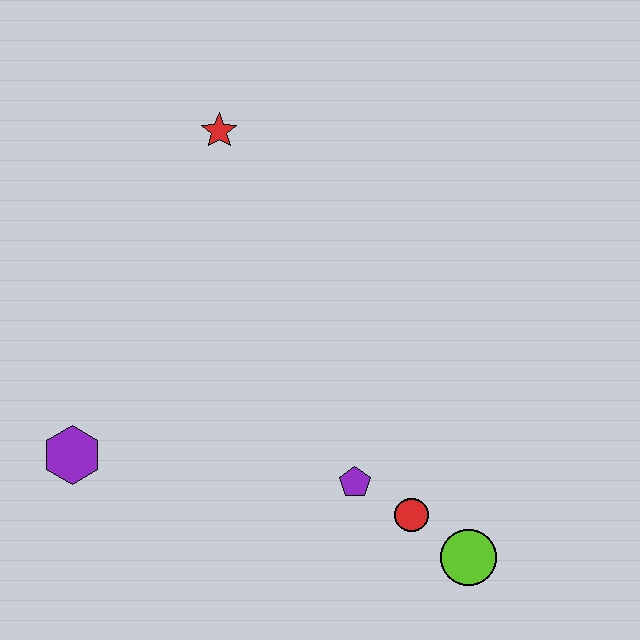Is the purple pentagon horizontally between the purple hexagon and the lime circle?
Yes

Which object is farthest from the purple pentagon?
The red star is farthest from the purple pentagon.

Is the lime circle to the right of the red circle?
Yes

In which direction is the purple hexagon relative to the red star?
The purple hexagon is below the red star.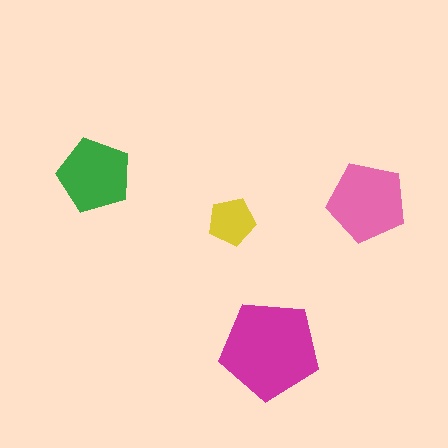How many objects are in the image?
There are 4 objects in the image.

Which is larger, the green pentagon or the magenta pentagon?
The magenta one.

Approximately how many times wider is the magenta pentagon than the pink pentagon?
About 1.5 times wider.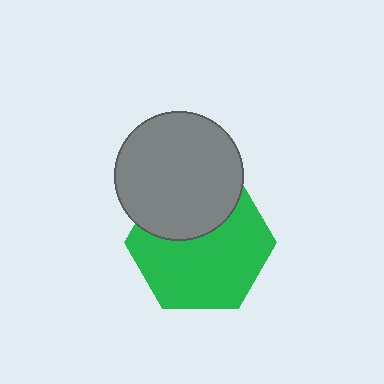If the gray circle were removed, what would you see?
You would see the complete green hexagon.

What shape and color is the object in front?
The object in front is a gray circle.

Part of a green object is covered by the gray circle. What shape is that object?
It is a hexagon.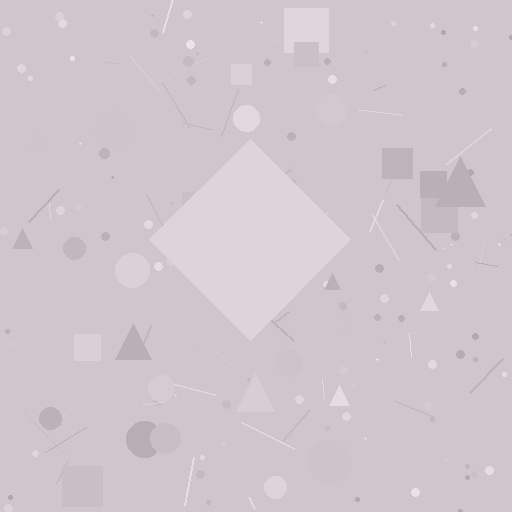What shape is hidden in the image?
A diamond is hidden in the image.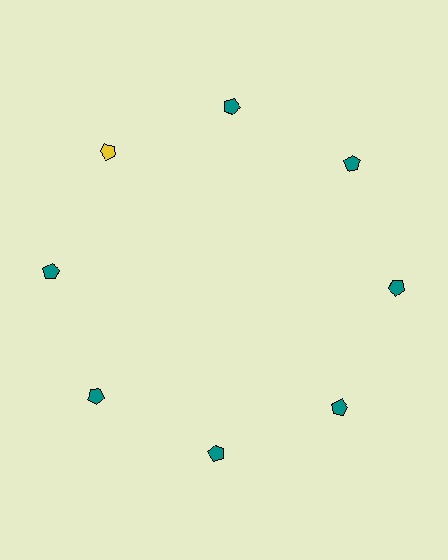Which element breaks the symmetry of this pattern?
The yellow pentagon at roughly the 10 o'clock position breaks the symmetry. All other shapes are teal pentagons.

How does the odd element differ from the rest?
It has a different color: yellow instead of teal.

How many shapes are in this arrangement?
There are 8 shapes arranged in a ring pattern.